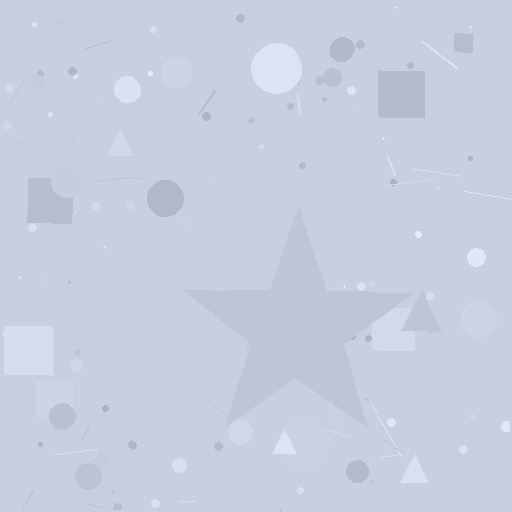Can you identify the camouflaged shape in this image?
The camouflaged shape is a star.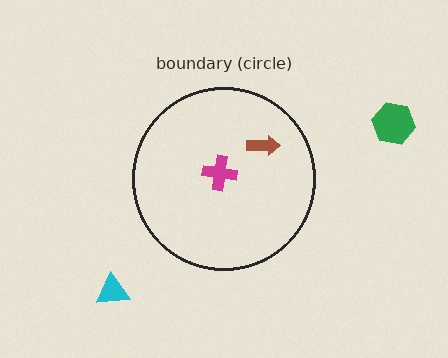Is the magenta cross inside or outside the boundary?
Inside.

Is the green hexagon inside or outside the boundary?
Outside.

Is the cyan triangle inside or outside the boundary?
Outside.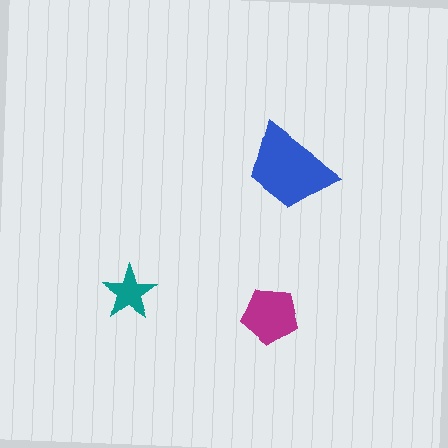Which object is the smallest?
The teal star.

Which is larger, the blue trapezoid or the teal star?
The blue trapezoid.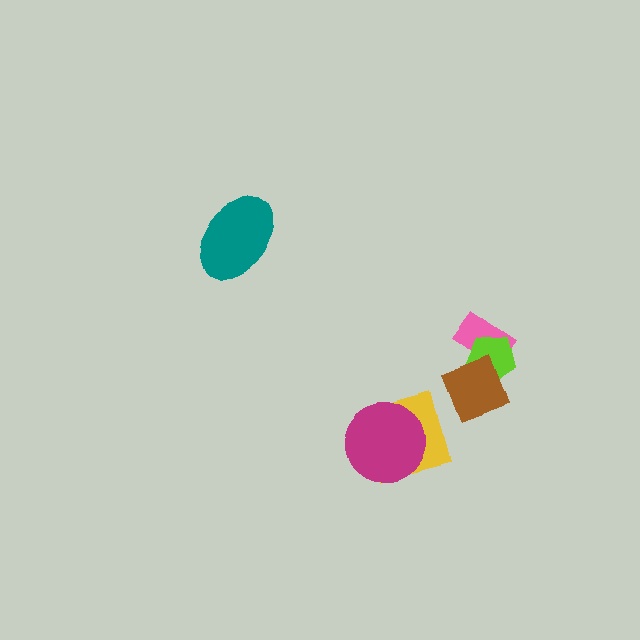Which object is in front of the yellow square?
The magenta circle is in front of the yellow square.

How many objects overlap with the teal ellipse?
0 objects overlap with the teal ellipse.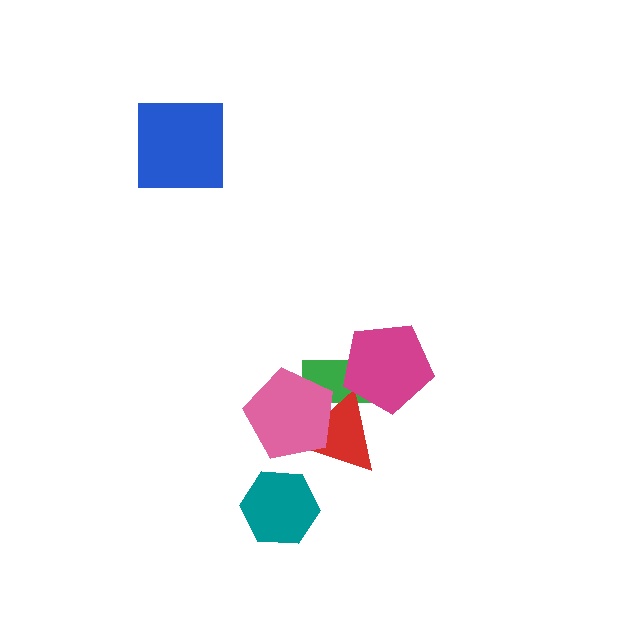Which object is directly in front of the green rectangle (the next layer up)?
The red triangle is directly in front of the green rectangle.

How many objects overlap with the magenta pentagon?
2 objects overlap with the magenta pentagon.